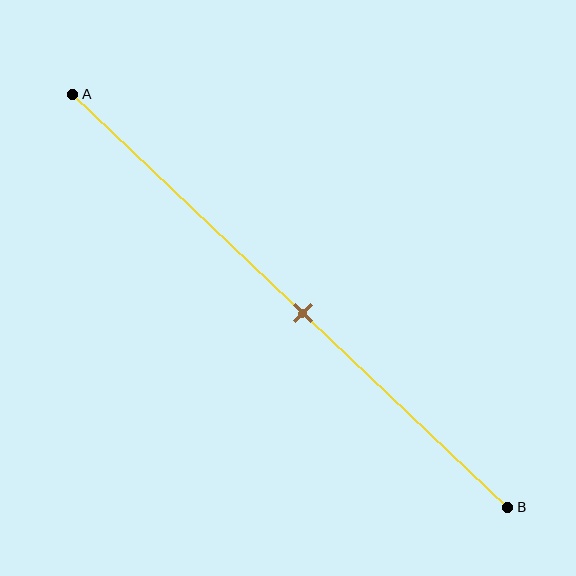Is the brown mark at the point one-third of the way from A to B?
No, the mark is at about 55% from A, not at the 33% one-third point.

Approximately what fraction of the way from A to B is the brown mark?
The brown mark is approximately 55% of the way from A to B.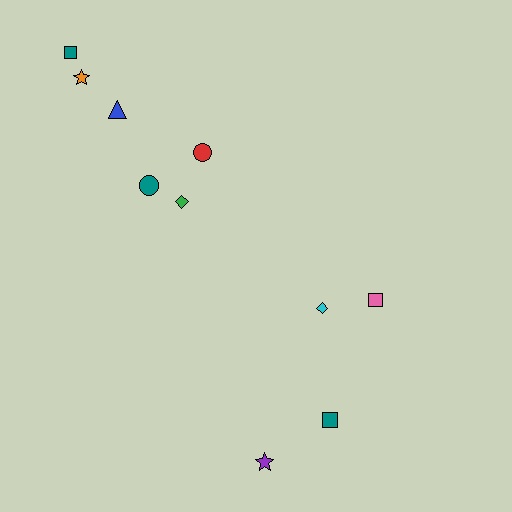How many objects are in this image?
There are 10 objects.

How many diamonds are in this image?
There are 2 diamonds.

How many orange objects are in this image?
There is 1 orange object.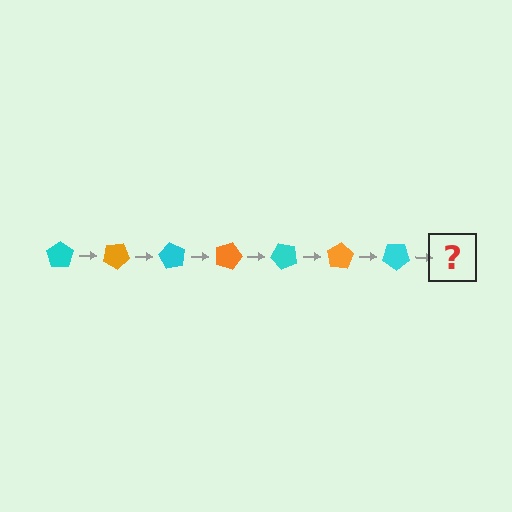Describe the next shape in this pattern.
It should be an orange pentagon, rotated 210 degrees from the start.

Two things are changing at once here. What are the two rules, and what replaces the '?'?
The two rules are that it rotates 30 degrees each step and the color cycles through cyan and orange. The '?' should be an orange pentagon, rotated 210 degrees from the start.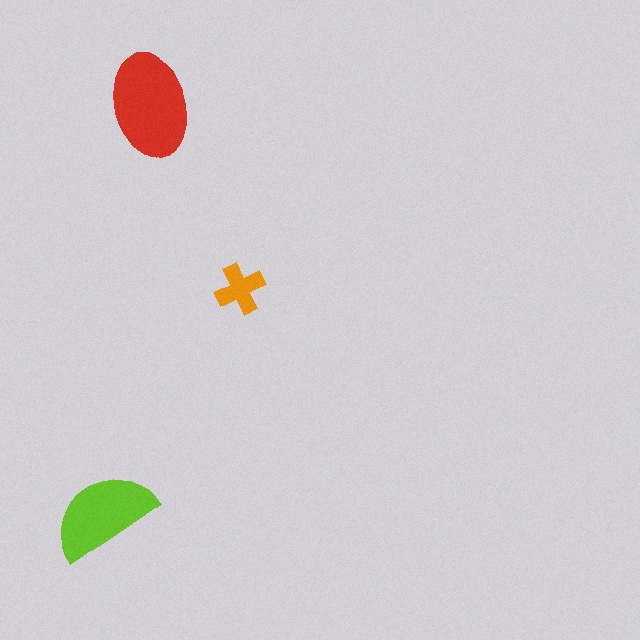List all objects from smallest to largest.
The orange cross, the lime semicircle, the red ellipse.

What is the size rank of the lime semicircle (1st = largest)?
2nd.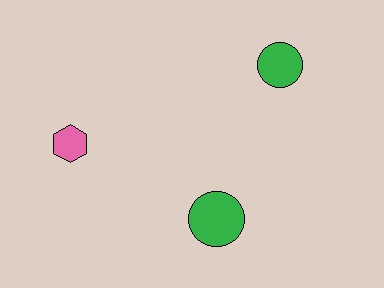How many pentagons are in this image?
There are no pentagons.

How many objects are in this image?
There are 3 objects.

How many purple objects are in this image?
There are no purple objects.